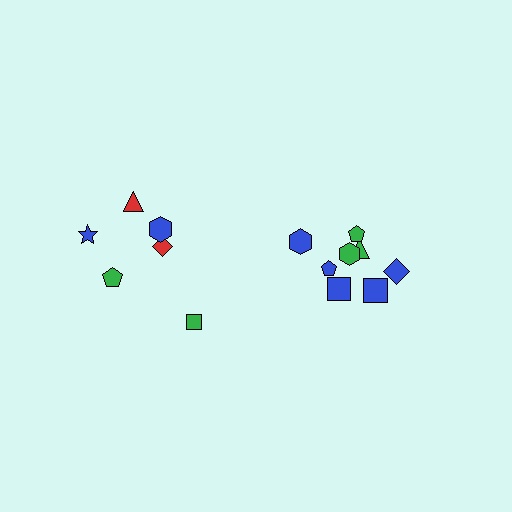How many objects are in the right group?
There are 8 objects.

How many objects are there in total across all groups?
There are 14 objects.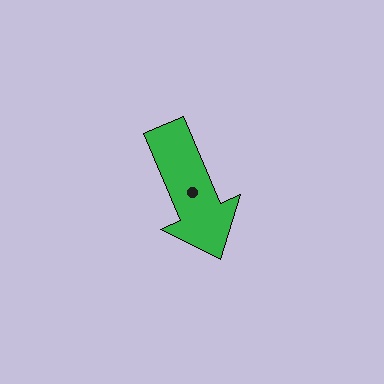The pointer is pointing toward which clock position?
Roughly 5 o'clock.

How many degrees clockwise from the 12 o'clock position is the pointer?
Approximately 157 degrees.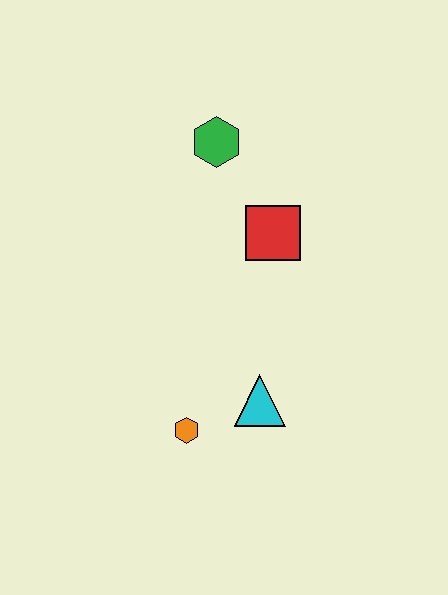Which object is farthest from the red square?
The orange hexagon is farthest from the red square.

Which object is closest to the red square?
The green hexagon is closest to the red square.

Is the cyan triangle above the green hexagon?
No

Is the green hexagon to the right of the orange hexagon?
Yes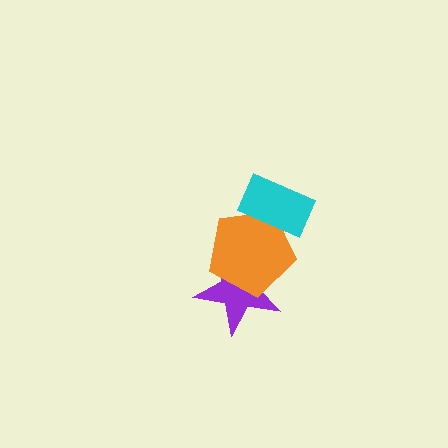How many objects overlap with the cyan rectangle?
1 object overlaps with the cyan rectangle.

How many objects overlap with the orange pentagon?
2 objects overlap with the orange pentagon.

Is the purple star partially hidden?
Yes, it is partially covered by another shape.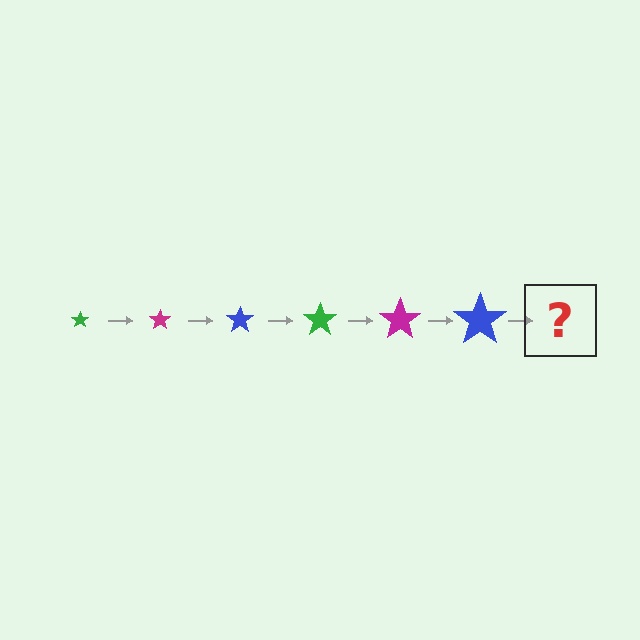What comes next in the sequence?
The next element should be a green star, larger than the previous one.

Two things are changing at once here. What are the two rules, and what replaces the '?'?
The two rules are that the star grows larger each step and the color cycles through green, magenta, and blue. The '?' should be a green star, larger than the previous one.